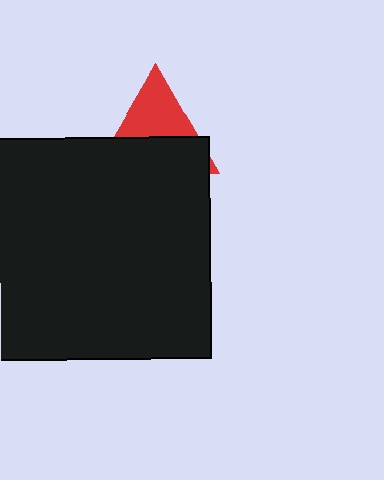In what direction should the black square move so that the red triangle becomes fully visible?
The black square should move down. That is the shortest direction to clear the overlap and leave the red triangle fully visible.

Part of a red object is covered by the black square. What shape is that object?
It is a triangle.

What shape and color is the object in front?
The object in front is a black square.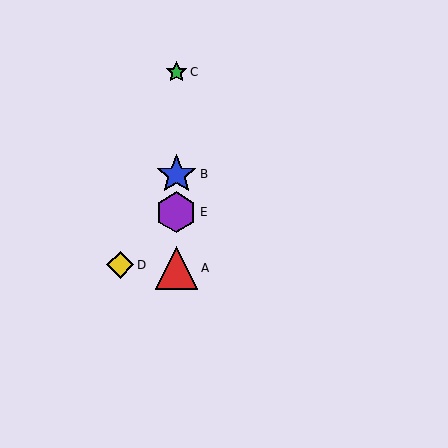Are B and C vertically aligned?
Yes, both are at x≈176.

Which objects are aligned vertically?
Objects A, B, C, E are aligned vertically.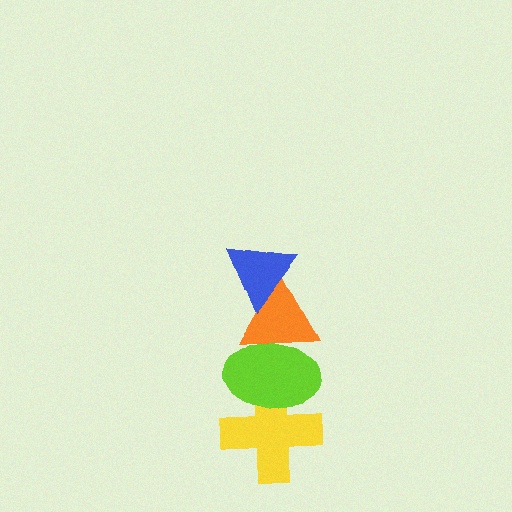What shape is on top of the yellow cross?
The lime ellipse is on top of the yellow cross.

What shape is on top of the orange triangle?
The blue triangle is on top of the orange triangle.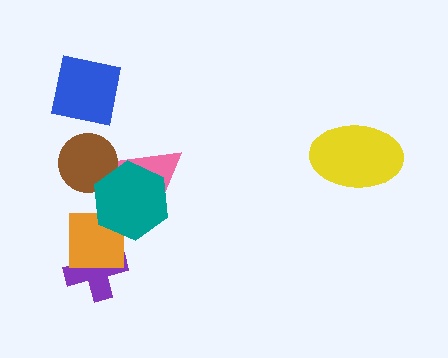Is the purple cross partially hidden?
Yes, it is partially covered by another shape.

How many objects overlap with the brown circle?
1 object overlaps with the brown circle.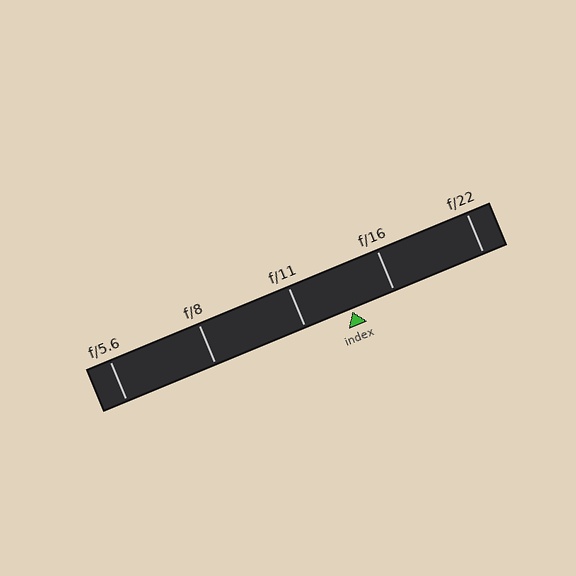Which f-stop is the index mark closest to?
The index mark is closest to f/16.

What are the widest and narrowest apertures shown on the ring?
The widest aperture shown is f/5.6 and the narrowest is f/22.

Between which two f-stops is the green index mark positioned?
The index mark is between f/11 and f/16.